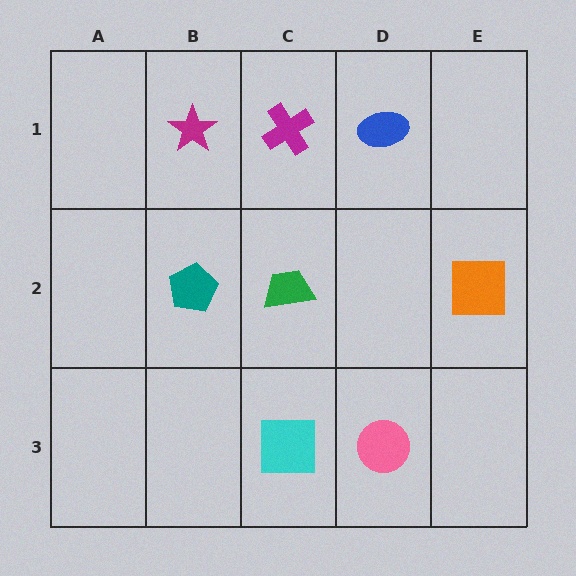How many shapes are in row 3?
2 shapes.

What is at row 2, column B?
A teal pentagon.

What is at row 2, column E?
An orange square.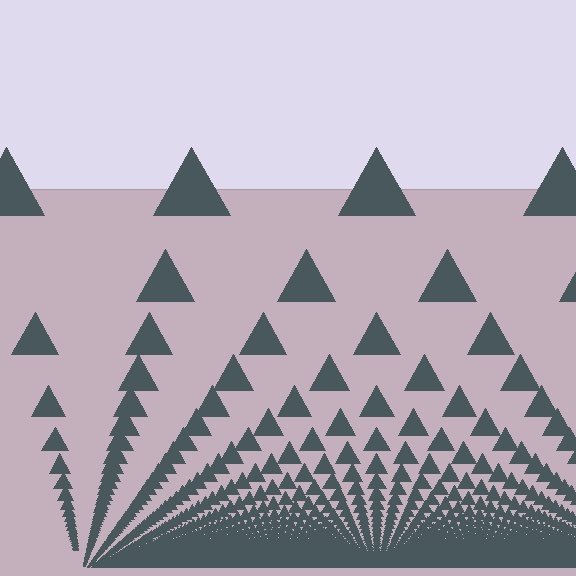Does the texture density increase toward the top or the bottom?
Density increases toward the bottom.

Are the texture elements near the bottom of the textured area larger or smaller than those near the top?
Smaller. The gradient is inverted — elements near the bottom are smaller and denser.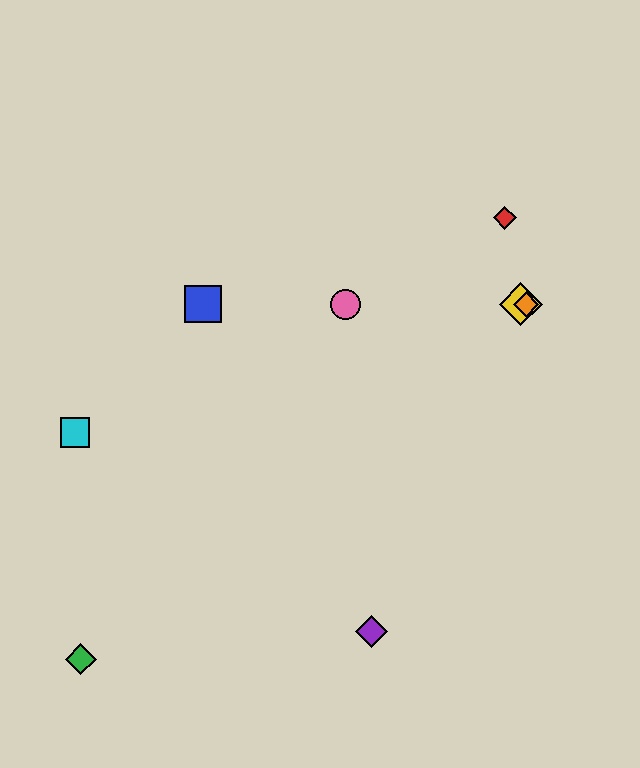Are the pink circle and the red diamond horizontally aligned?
No, the pink circle is at y≈304 and the red diamond is at y≈218.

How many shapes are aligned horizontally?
4 shapes (the blue square, the yellow diamond, the orange diamond, the pink circle) are aligned horizontally.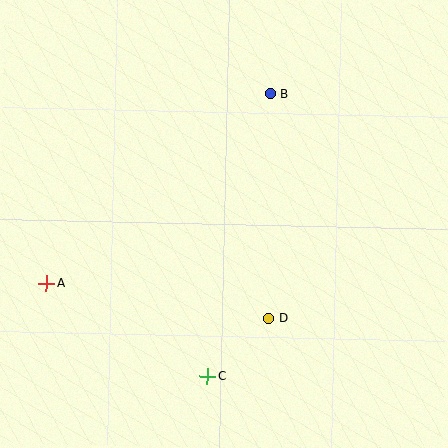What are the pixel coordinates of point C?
Point C is at (207, 376).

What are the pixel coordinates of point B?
Point B is at (270, 94).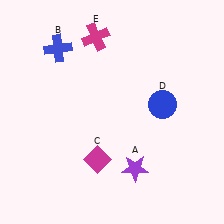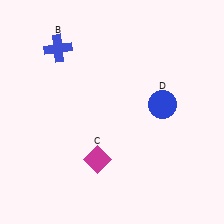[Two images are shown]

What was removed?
The purple star (A), the magenta cross (E) were removed in Image 2.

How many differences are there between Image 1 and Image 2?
There are 2 differences between the two images.